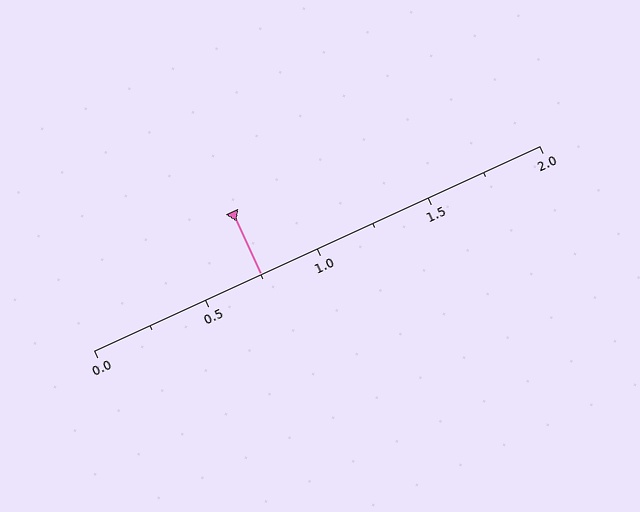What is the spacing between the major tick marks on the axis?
The major ticks are spaced 0.5 apart.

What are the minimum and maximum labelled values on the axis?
The axis runs from 0.0 to 2.0.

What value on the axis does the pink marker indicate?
The marker indicates approximately 0.75.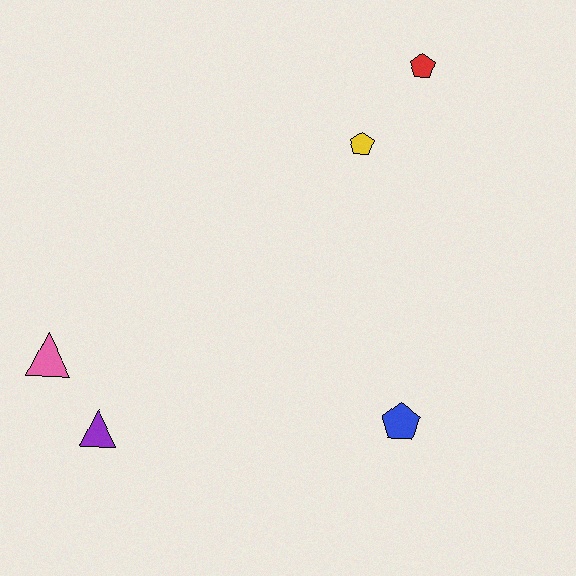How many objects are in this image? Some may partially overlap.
There are 5 objects.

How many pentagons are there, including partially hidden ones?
There are 3 pentagons.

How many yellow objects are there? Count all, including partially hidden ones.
There is 1 yellow object.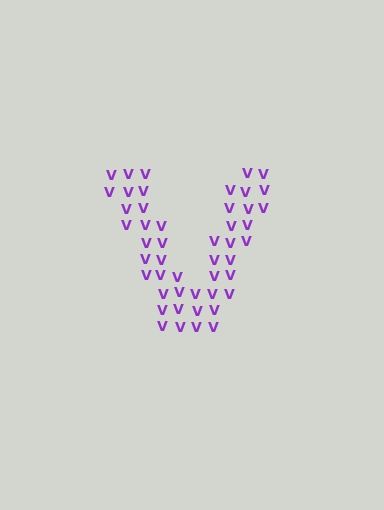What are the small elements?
The small elements are letter V's.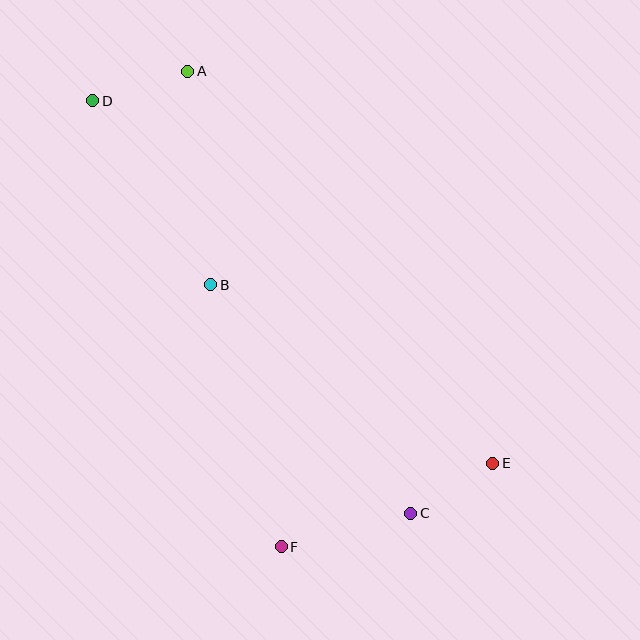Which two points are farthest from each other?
Points D and E are farthest from each other.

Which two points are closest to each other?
Points C and E are closest to each other.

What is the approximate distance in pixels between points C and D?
The distance between C and D is approximately 521 pixels.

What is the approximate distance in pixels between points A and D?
The distance between A and D is approximately 100 pixels.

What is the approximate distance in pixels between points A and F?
The distance between A and F is approximately 485 pixels.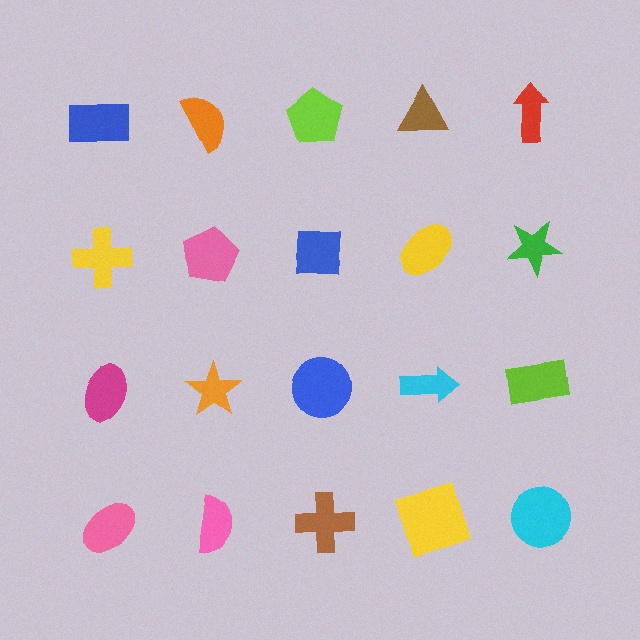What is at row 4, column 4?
A yellow square.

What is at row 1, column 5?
A red arrow.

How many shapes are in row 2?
5 shapes.